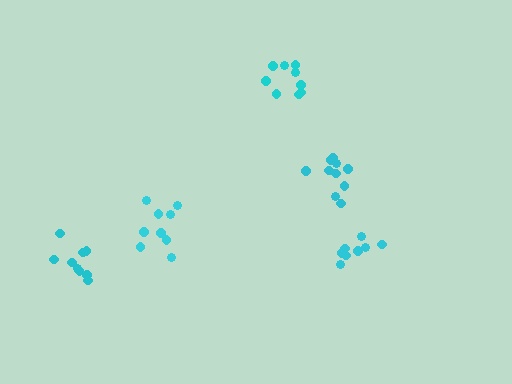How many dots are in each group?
Group 1: 9 dots, Group 2: 8 dots, Group 3: 9 dots, Group 4: 10 dots, Group 5: 9 dots (45 total).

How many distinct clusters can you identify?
There are 5 distinct clusters.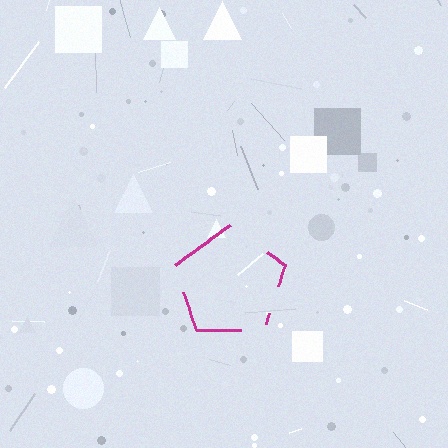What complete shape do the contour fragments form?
The contour fragments form a pentagon.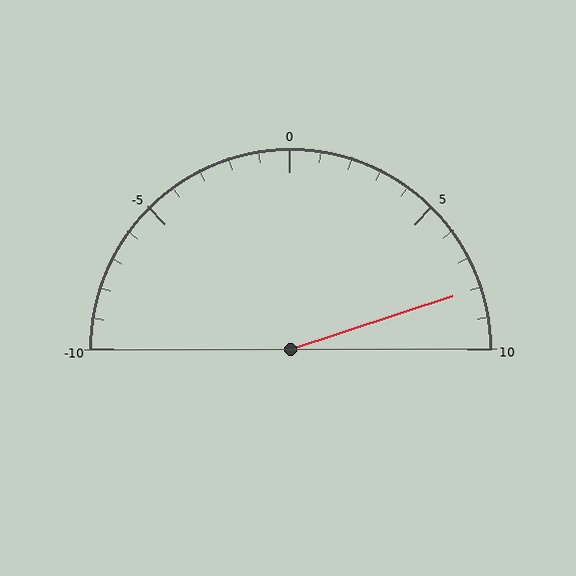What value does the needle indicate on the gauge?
The needle indicates approximately 8.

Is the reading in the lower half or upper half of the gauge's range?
The reading is in the upper half of the range (-10 to 10).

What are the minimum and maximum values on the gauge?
The gauge ranges from -10 to 10.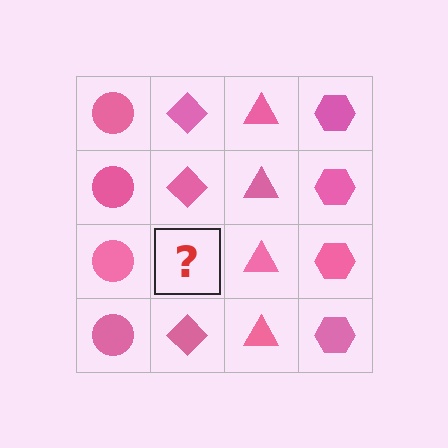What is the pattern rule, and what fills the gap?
The rule is that each column has a consistent shape. The gap should be filled with a pink diamond.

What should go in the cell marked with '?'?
The missing cell should contain a pink diamond.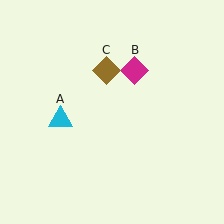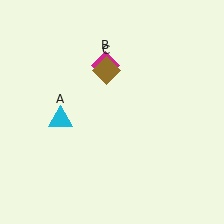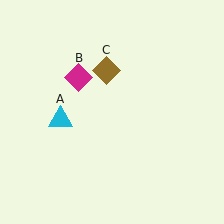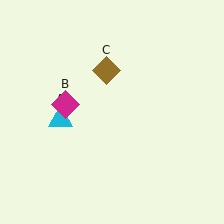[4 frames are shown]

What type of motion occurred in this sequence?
The magenta diamond (object B) rotated counterclockwise around the center of the scene.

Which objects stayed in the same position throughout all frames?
Cyan triangle (object A) and brown diamond (object C) remained stationary.